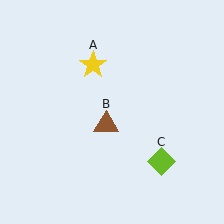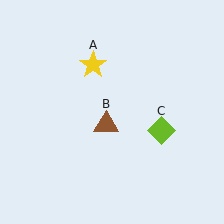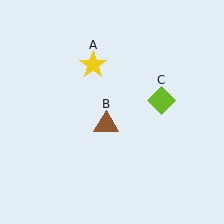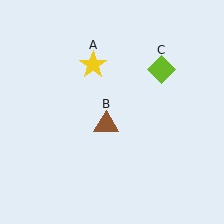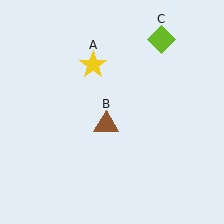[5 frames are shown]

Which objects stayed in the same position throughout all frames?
Yellow star (object A) and brown triangle (object B) remained stationary.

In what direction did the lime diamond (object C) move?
The lime diamond (object C) moved up.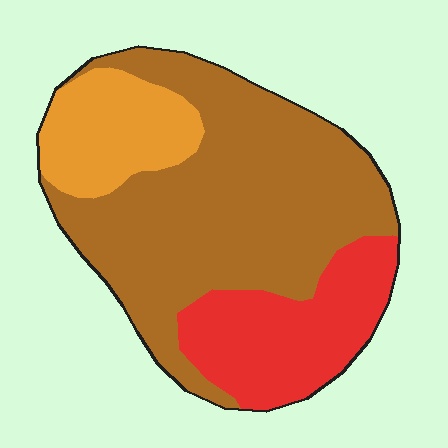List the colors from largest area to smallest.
From largest to smallest: brown, red, orange.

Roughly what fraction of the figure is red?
Red covers roughly 25% of the figure.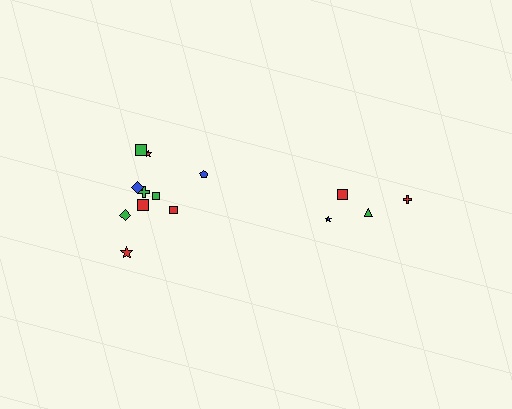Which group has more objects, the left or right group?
The left group.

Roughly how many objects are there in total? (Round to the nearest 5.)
Roughly 15 objects in total.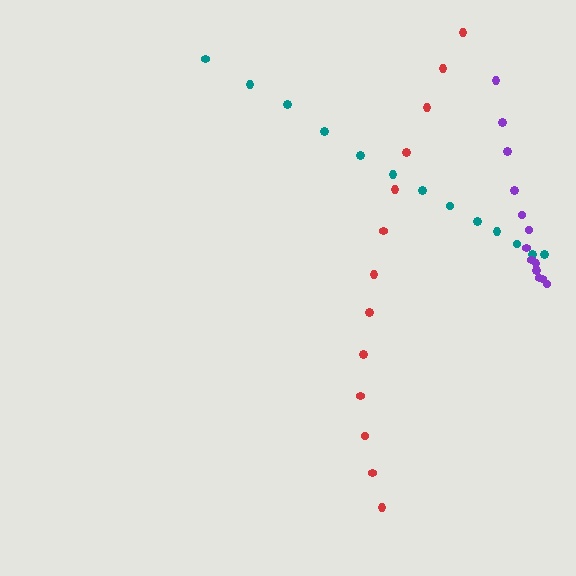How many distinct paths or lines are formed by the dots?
There are 3 distinct paths.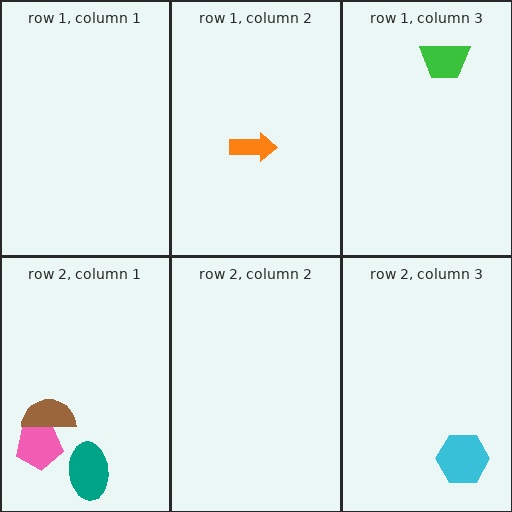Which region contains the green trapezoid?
The row 1, column 3 region.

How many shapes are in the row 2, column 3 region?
1.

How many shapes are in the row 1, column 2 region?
1.